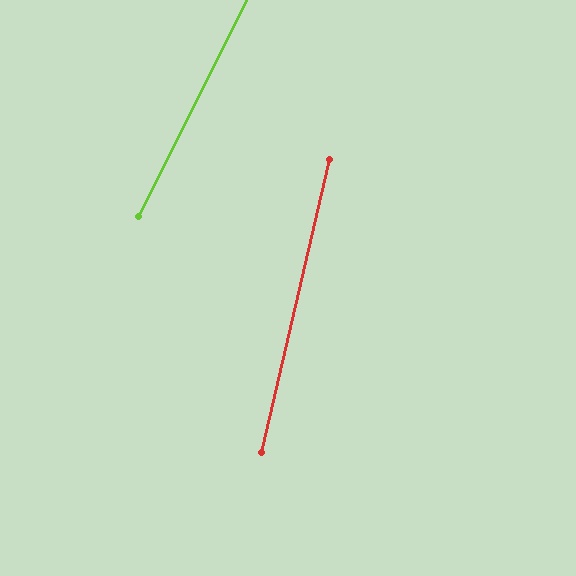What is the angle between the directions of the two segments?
Approximately 13 degrees.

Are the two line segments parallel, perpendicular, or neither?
Neither parallel nor perpendicular — they differ by about 13°.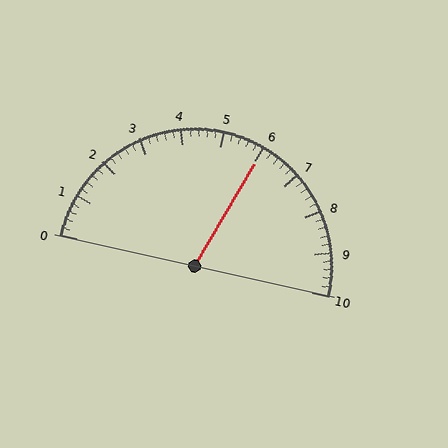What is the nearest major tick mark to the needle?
The nearest major tick mark is 6.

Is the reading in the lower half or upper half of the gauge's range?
The reading is in the upper half of the range (0 to 10).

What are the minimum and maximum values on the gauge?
The gauge ranges from 0 to 10.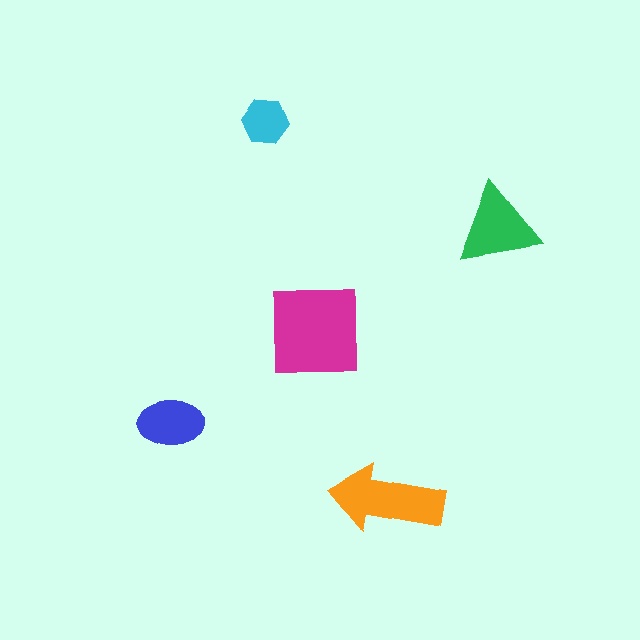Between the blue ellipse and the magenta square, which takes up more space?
The magenta square.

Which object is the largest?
The magenta square.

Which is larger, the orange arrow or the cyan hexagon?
The orange arrow.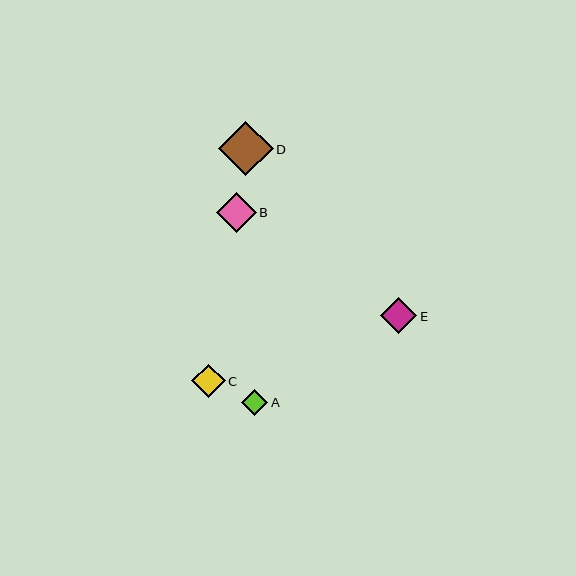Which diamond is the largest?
Diamond D is the largest with a size of approximately 55 pixels.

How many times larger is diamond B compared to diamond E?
Diamond B is approximately 1.1 times the size of diamond E.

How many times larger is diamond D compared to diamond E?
Diamond D is approximately 1.5 times the size of diamond E.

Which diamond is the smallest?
Diamond A is the smallest with a size of approximately 26 pixels.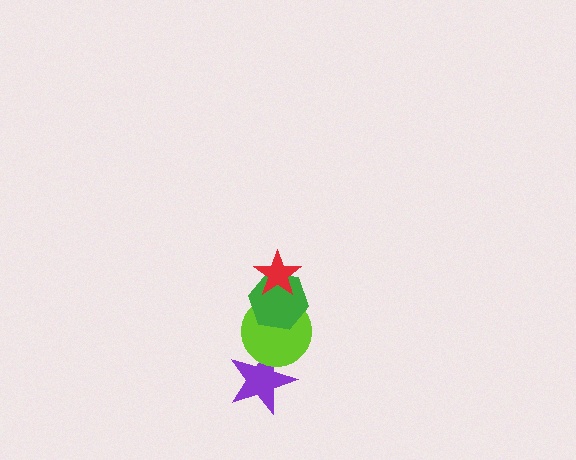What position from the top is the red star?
The red star is 1st from the top.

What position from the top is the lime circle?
The lime circle is 3rd from the top.